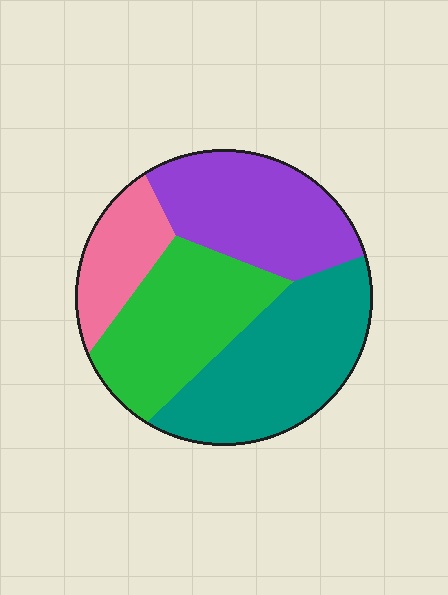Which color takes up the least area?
Pink, at roughly 15%.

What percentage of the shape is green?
Green covers 27% of the shape.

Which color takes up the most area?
Teal, at roughly 35%.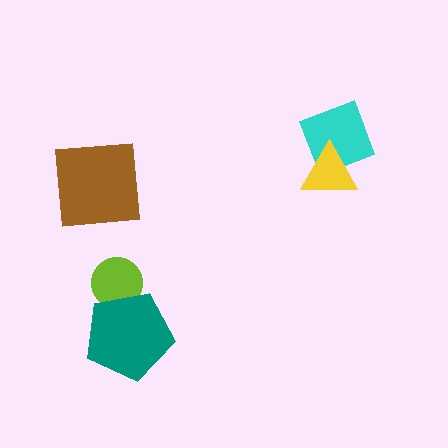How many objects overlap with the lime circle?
1 object overlaps with the lime circle.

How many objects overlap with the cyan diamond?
1 object overlaps with the cyan diamond.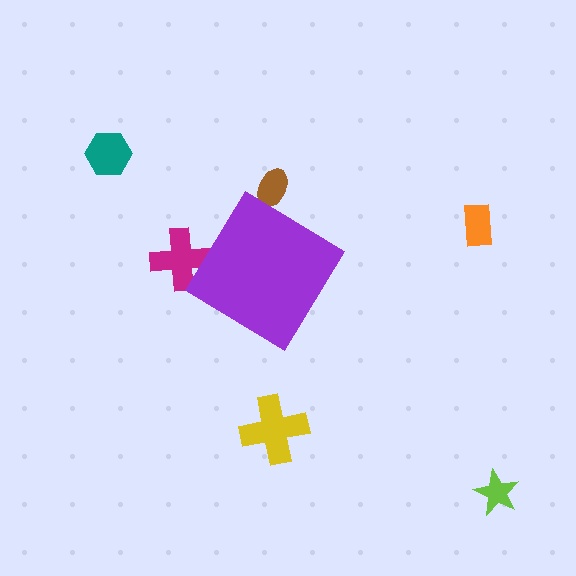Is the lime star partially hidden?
No, the lime star is fully visible.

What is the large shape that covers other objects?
A purple diamond.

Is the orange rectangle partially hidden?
No, the orange rectangle is fully visible.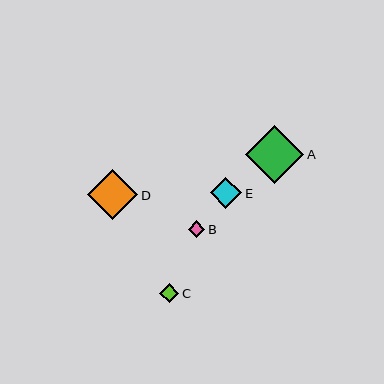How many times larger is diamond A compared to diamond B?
Diamond A is approximately 3.6 times the size of diamond B.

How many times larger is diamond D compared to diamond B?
Diamond D is approximately 3.1 times the size of diamond B.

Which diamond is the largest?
Diamond A is the largest with a size of approximately 58 pixels.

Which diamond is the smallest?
Diamond B is the smallest with a size of approximately 16 pixels.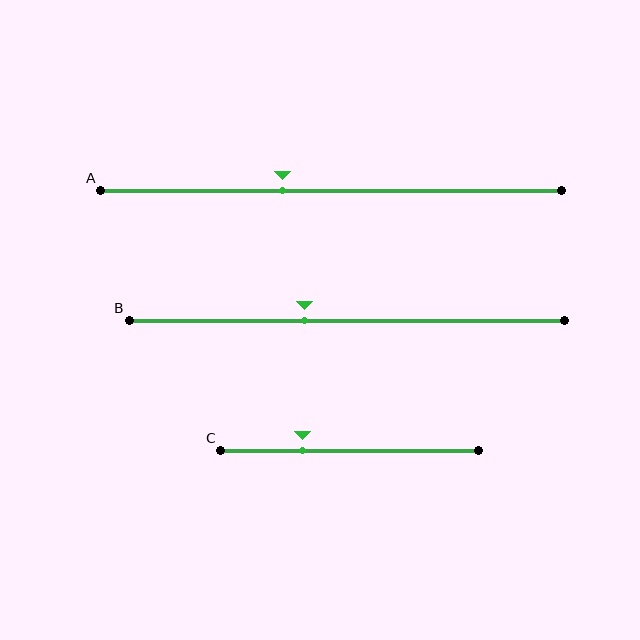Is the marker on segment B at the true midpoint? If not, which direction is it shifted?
No, the marker on segment B is shifted to the left by about 10% of the segment length.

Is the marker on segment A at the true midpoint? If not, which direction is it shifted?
No, the marker on segment A is shifted to the left by about 11% of the segment length.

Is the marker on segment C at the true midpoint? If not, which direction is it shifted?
No, the marker on segment C is shifted to the left by about 18% of the segment length.